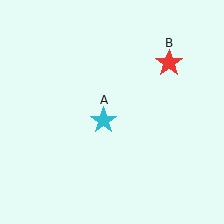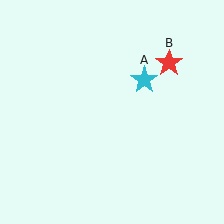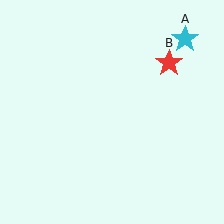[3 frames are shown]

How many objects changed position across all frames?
1 object changed position: cyan star (object A).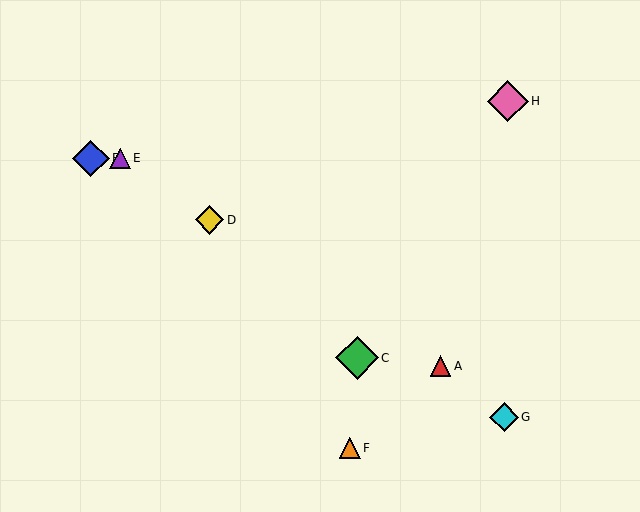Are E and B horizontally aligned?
Yes, both are at y≈158.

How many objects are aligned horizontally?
2 objects (B, E) are aligned horizontally.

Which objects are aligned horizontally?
Objects B, E are aligned horizontally.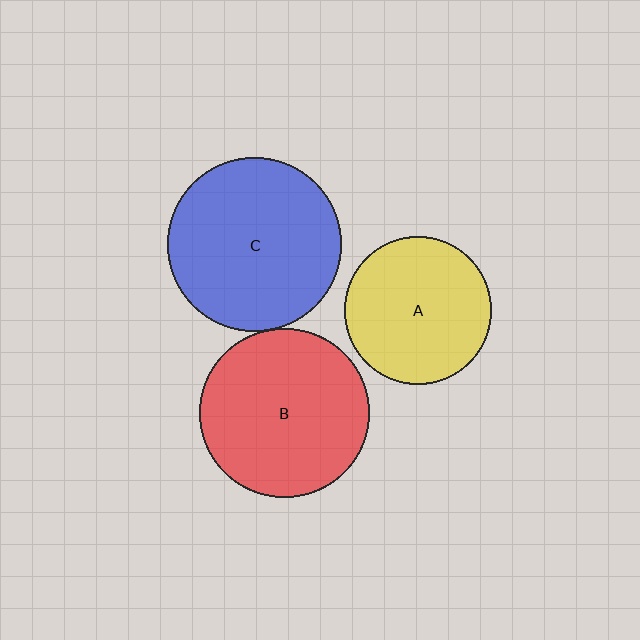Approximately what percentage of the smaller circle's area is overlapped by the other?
Approximately 5%.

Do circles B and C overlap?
Yes.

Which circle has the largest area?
Circle C (blue).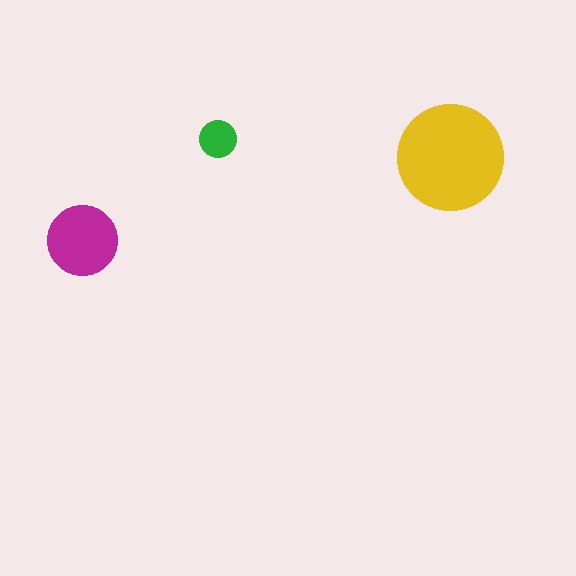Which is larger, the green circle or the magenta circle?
The magenta one.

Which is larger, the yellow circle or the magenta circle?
The yellow one.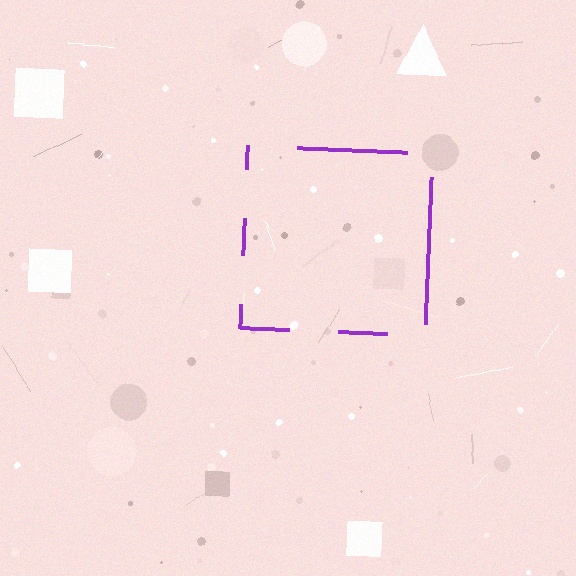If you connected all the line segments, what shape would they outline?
They would outline a square.